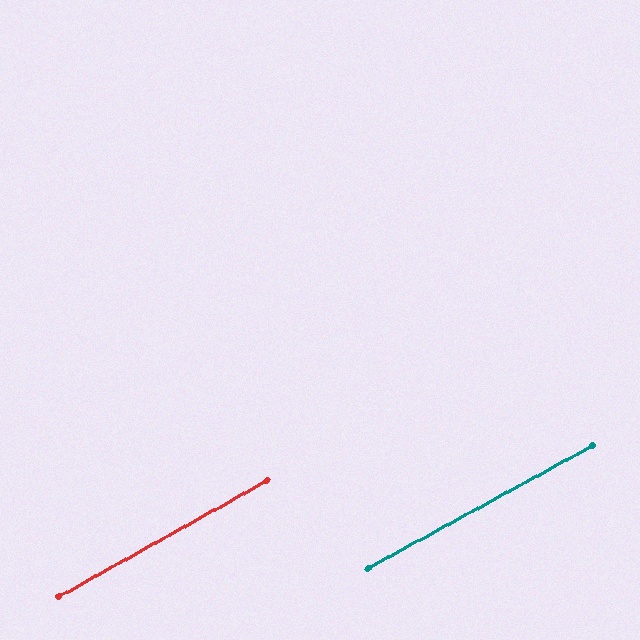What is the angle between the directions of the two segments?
Approximately 1 degree.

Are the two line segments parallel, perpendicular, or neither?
Parallel — their directions differ by only 0.6°.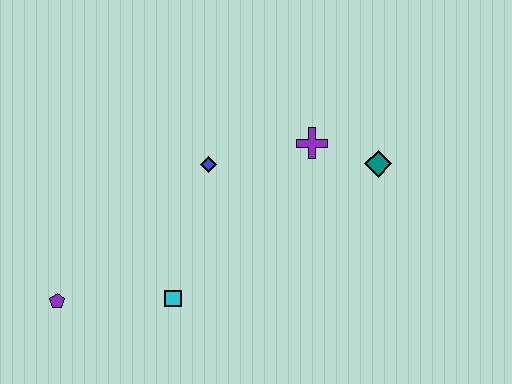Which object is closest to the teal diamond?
The purple cross is closest to the teal diamond.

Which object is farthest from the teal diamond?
The purple pentagon is farthest from the teal diamond.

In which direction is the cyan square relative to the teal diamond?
The cyan square is to the left of the teal diamond.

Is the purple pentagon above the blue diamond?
No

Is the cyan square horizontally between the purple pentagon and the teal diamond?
Yes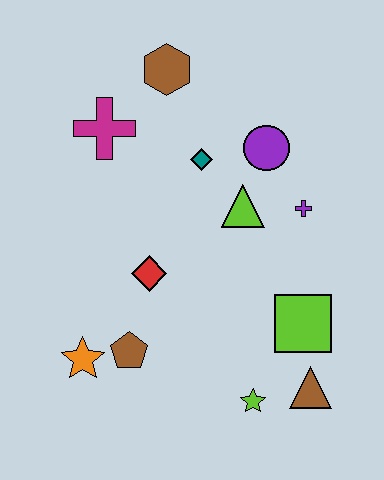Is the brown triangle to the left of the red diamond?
No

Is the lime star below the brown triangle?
Yes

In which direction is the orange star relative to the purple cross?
The orange star is to the left of the purple cross.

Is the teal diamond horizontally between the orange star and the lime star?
Yes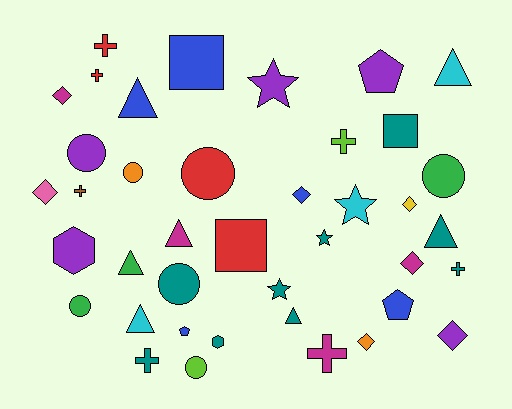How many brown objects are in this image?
There is 1 brown object.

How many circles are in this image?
There are 7 circles.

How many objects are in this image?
There are 40 objects.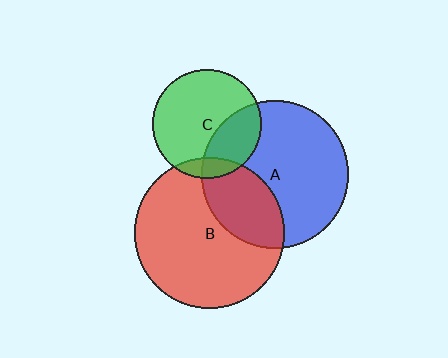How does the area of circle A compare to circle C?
Approximately 1.8 times.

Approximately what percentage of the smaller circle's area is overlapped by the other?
Approximately 30%.